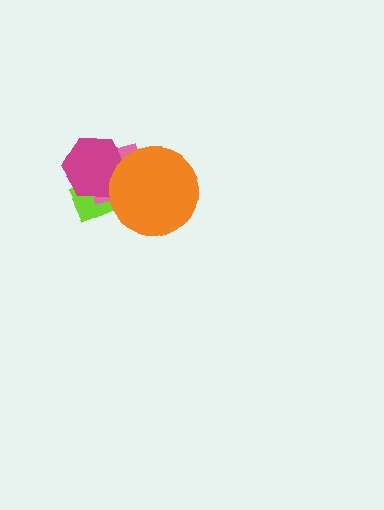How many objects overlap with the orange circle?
3 objects overlap with the orange circle.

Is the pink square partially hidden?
Yes, it is partially covered by another shape.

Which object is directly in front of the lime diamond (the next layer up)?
The pink square is directly in front of the lime diamond.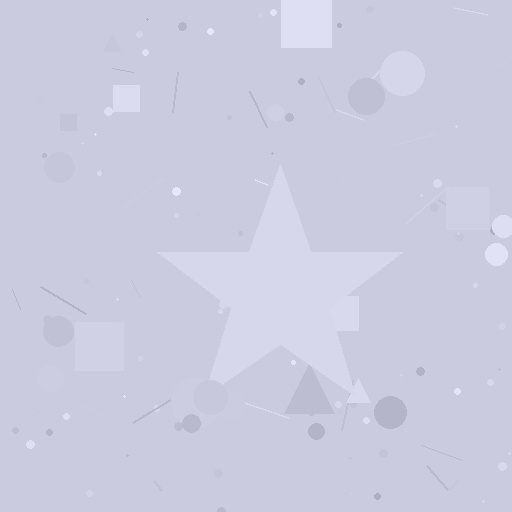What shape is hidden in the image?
A star is hidden in the image.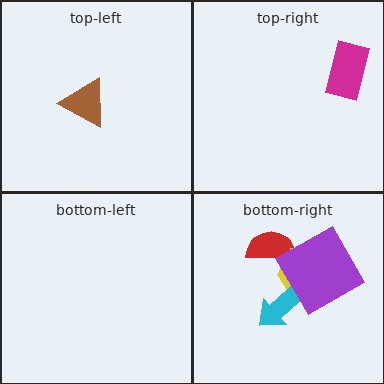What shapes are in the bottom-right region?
The red semicircle, the yellow hexagon, the cyan arrow, the purple square.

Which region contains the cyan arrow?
The bottom-right region.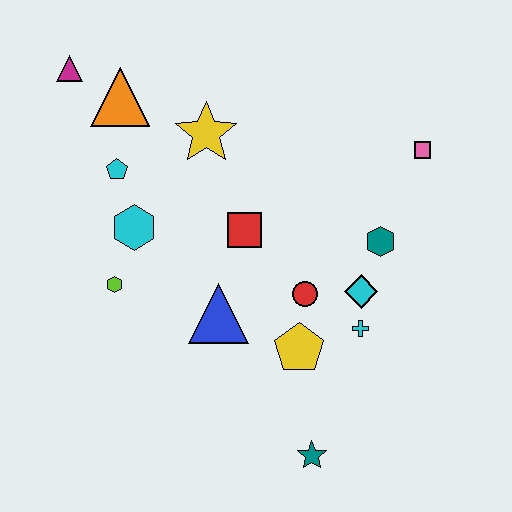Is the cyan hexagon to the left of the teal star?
Yes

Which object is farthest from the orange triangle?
The teal star is farthest from the orange triangle.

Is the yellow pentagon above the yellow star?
No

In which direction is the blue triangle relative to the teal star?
The blue triangle is above the teal star.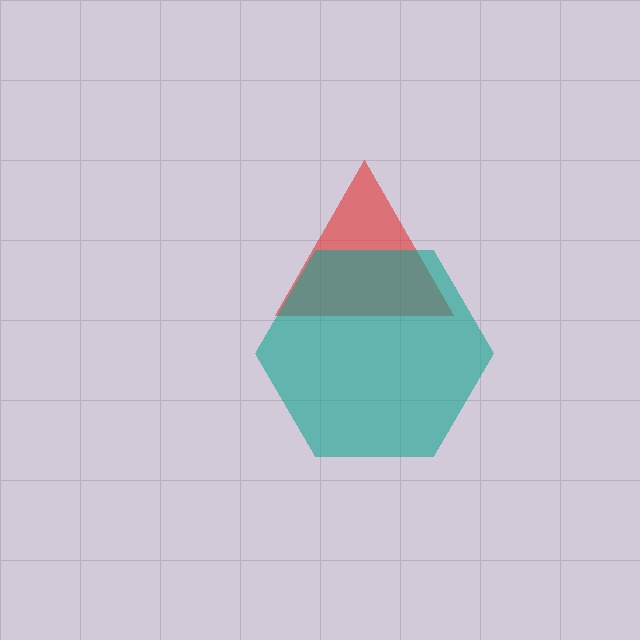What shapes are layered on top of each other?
The layered shapes are: a red triangle, a teal hexagon.